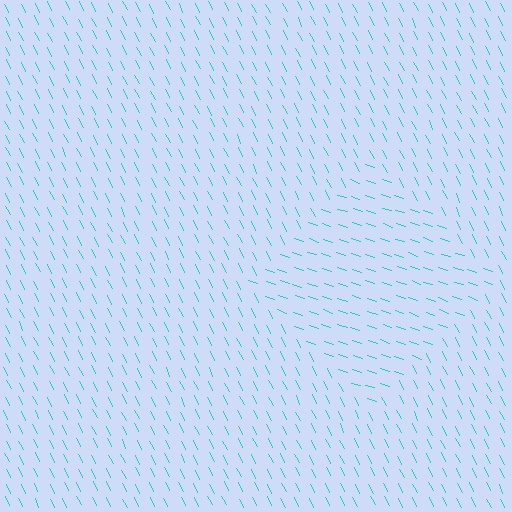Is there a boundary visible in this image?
Yes, there is a texture boundary formed by a change in line orientation.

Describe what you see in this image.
The image is filled with small cyan line segments. A diamond region in the image has lines oriented differently from the surrounding lines, creating a visible texture boundary.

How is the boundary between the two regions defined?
The boundary is defined purely by a change in line orientation (approximately 45 degrees difference). All lines are the same color and thickness.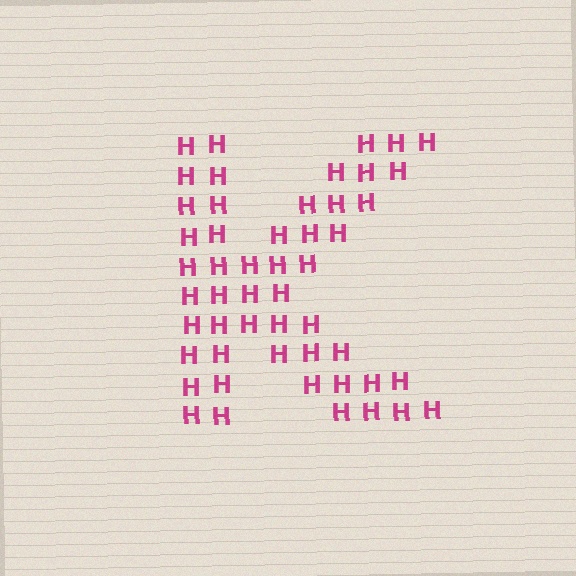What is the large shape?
The large shape is the letter K.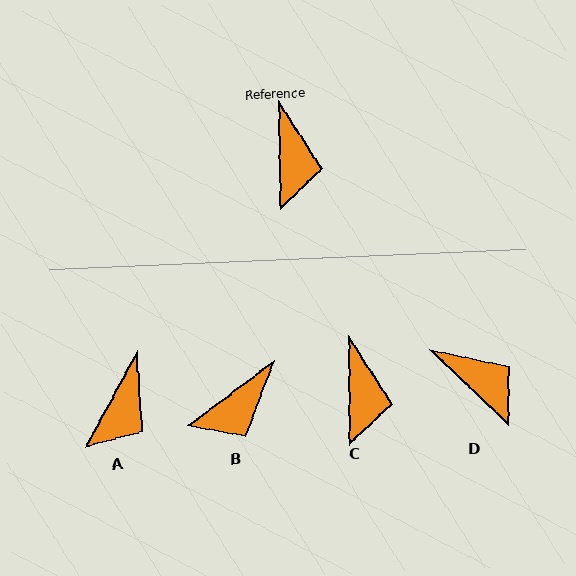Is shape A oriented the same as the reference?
No, it is off by about 28 degrees.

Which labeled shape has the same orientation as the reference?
C.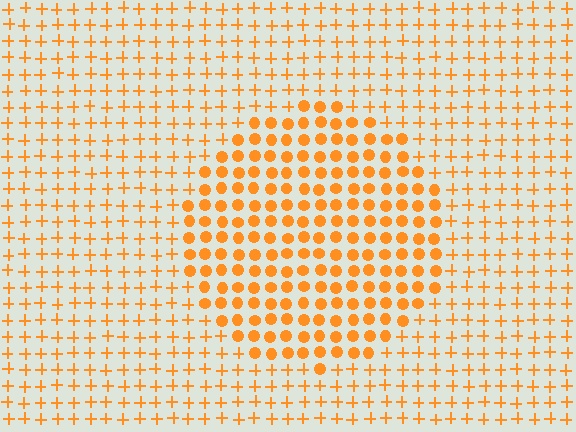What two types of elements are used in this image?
The image uses circles inside the circle region and plus signs outside it.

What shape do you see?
I see a circle.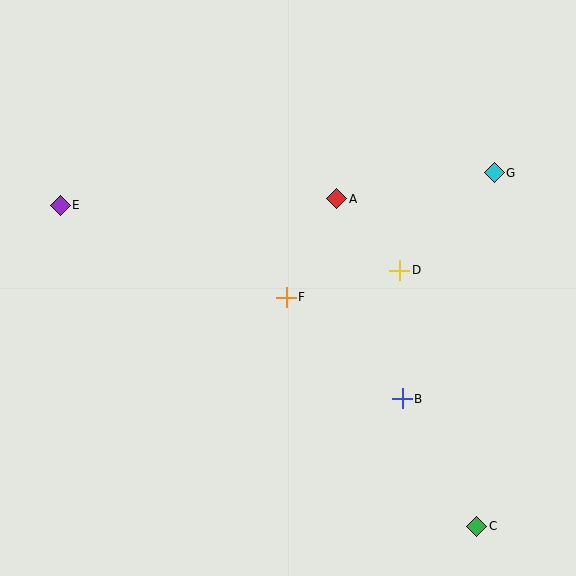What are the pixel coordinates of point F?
Point F is at (286, 297).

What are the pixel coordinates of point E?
Point E is at (60, 205).